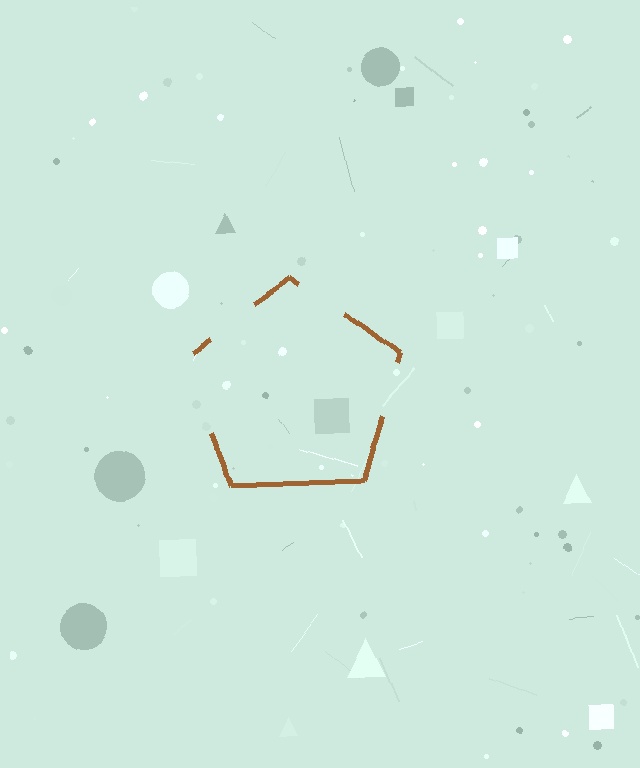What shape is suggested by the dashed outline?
The dashed outline suggests a pentagon.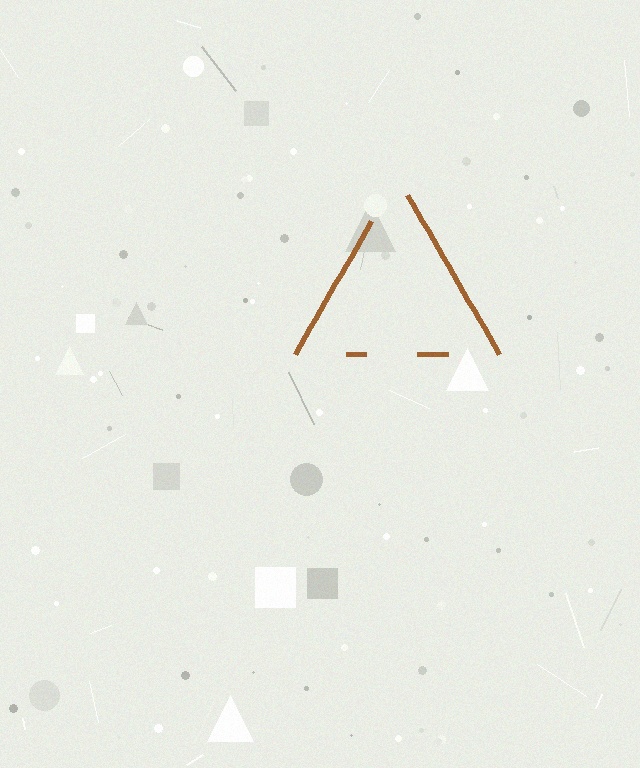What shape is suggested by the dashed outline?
The dashed outline suggests a triangle.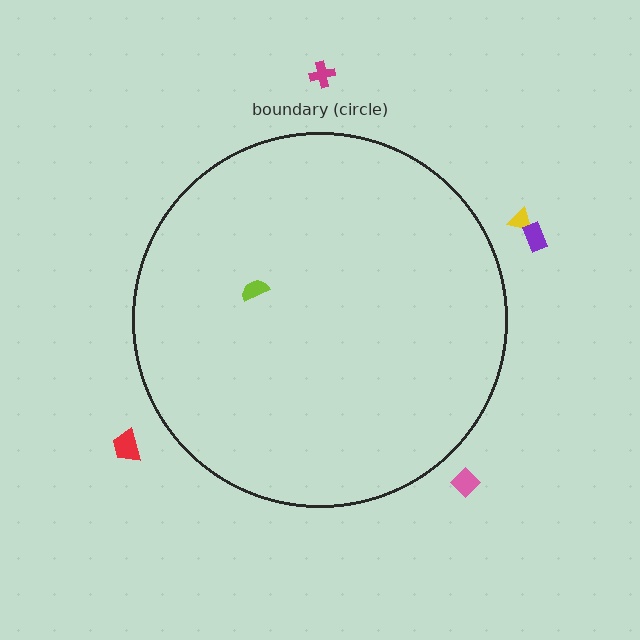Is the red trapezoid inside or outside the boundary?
Outside.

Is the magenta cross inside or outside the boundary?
Outside.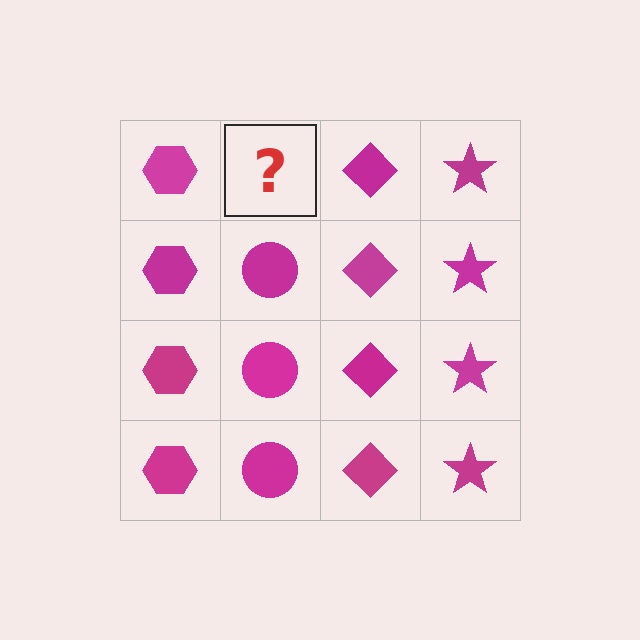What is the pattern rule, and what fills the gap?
The rule is that each column has a consistent shape. The gap should be filled with a magenta circle.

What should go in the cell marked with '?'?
The missing cell should contain a magenta circle.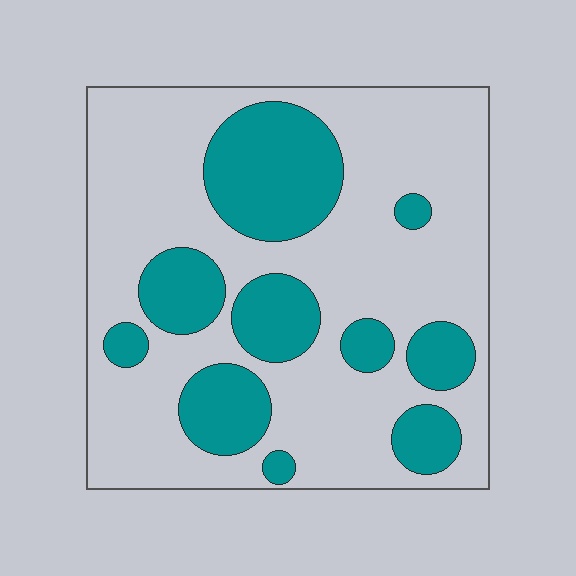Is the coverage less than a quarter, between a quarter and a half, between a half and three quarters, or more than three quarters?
Between a quarter and a half.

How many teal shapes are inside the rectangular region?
10.